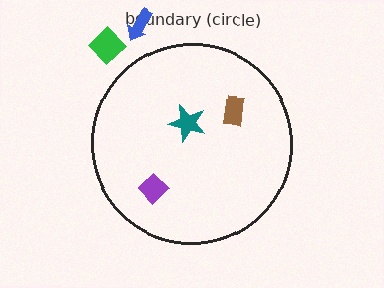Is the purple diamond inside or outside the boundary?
Inside.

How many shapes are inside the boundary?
3 inside, 2 outside.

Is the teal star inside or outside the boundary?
Inside.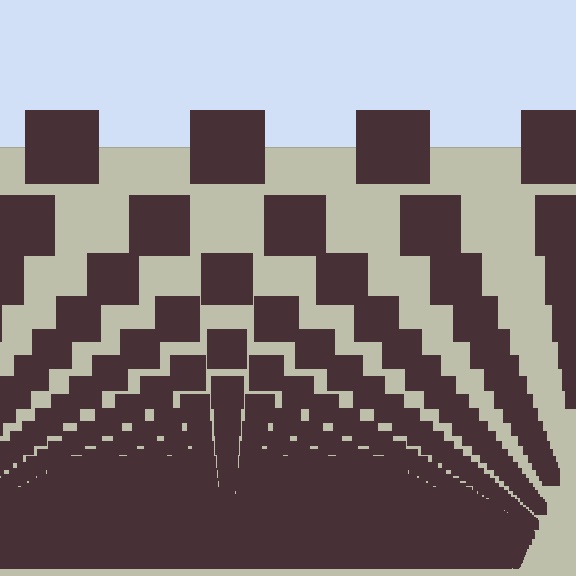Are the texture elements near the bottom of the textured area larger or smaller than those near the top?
Smaller. The gradient is inverted — elements near the bottom are smaller and denser.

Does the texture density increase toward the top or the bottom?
Density increases toward the bottom.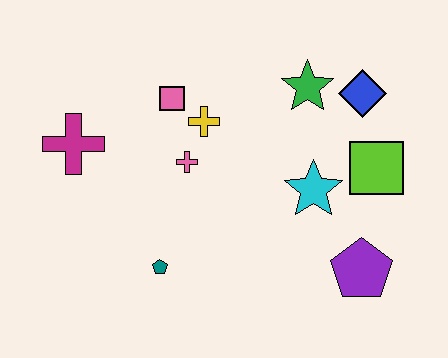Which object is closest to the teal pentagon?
The pink cross is closest to the teal pentagon.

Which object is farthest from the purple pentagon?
The magenta cross is farthest from the purple pentagon.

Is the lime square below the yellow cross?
Yes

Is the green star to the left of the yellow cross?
No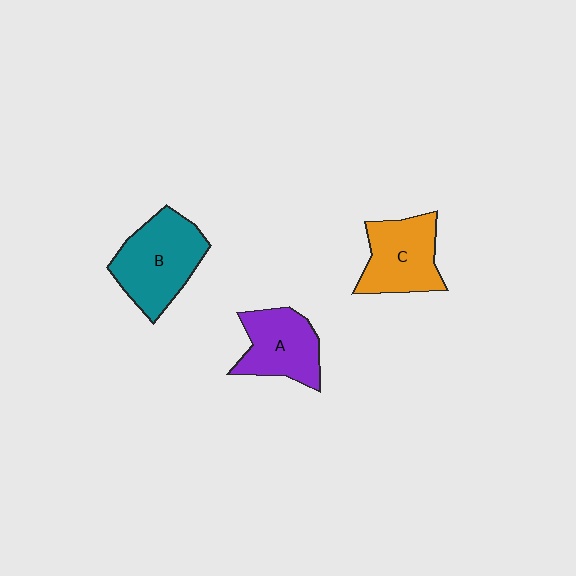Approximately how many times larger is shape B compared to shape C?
Approximately 1.2 times.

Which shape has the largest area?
Shape B (teal).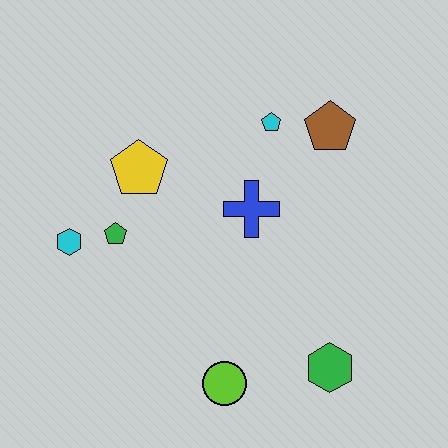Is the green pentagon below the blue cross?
Yes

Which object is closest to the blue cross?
The cyan pentagon is closest to the blue cross.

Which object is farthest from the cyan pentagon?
The lime circle is farthest from the cyan pentagon.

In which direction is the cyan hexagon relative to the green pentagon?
The cyan hexagon is to the left of the green pentagon.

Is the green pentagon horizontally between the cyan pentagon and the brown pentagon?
No